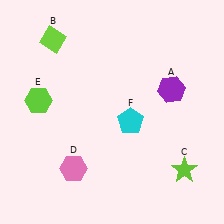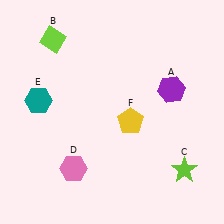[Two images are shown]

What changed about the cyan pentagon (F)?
In Image 1, F is cyan. In Image 2, it changed to yellow.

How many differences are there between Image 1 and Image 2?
There are 2 differences between the two images.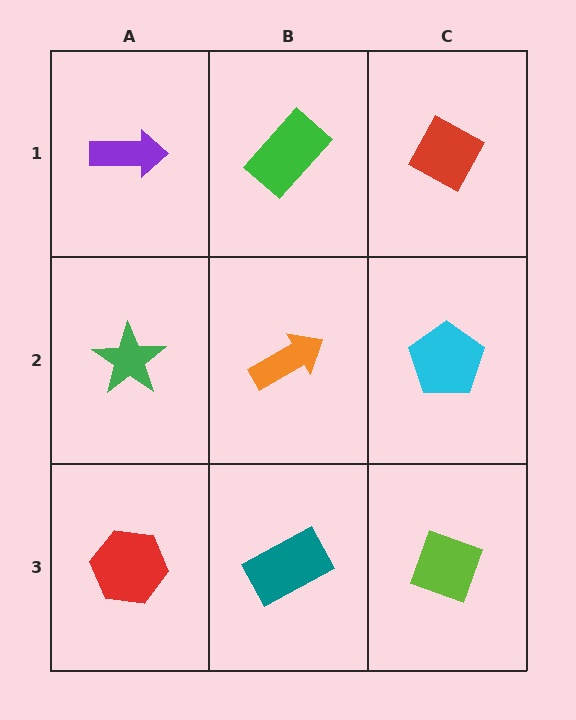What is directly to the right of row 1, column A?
A green rectangle.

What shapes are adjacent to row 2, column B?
A green rectangle (row 1, column B), a teal rectangle (row 3, column B), a green star (row 2, column A), a cyan pentagon (row 2, column C).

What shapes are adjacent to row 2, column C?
A red diamond (row 1, column C), a lime diamond (row 3, column C), an orange arrow (row 2, column B).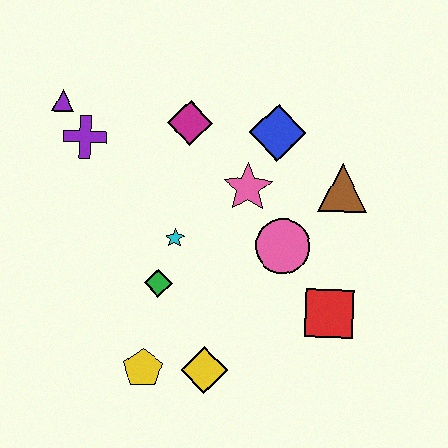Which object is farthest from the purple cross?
The red square is farthest from the purple cross.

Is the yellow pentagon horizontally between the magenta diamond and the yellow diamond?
No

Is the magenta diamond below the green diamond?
No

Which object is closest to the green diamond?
The cyan star is closest to the green diamond.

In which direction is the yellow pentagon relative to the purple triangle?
The yellow pentagon is below the purple triangle.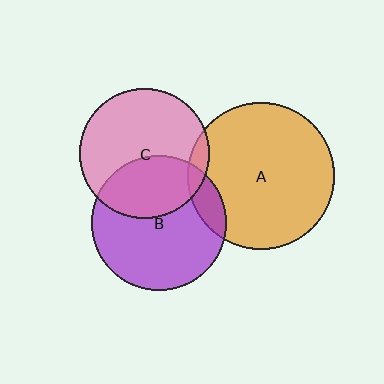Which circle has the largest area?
Circle A (orange).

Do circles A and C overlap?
Yes.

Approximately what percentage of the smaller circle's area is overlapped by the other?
Approximately 5%.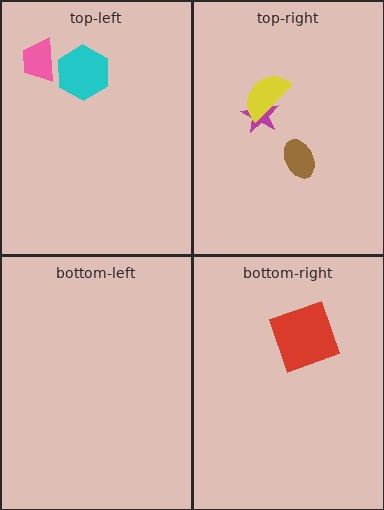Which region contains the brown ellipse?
The top-right region.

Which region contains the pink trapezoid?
The top-left region.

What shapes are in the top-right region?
The magenta star, the brown ellipse, the yellow semicircle.